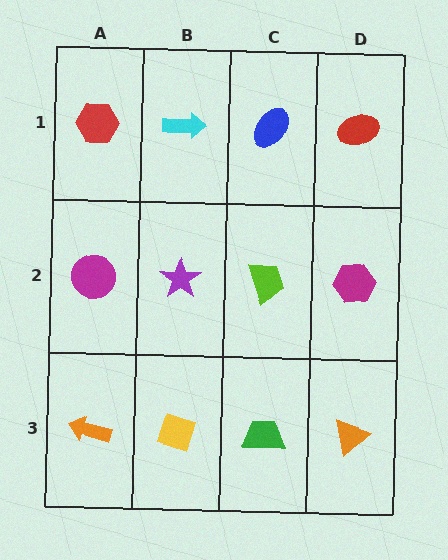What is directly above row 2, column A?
A red hexagon.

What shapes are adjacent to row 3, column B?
A purple star (row 2, column B), an orange arrow (row 3, column A), a green trapezoid (row 3, column C).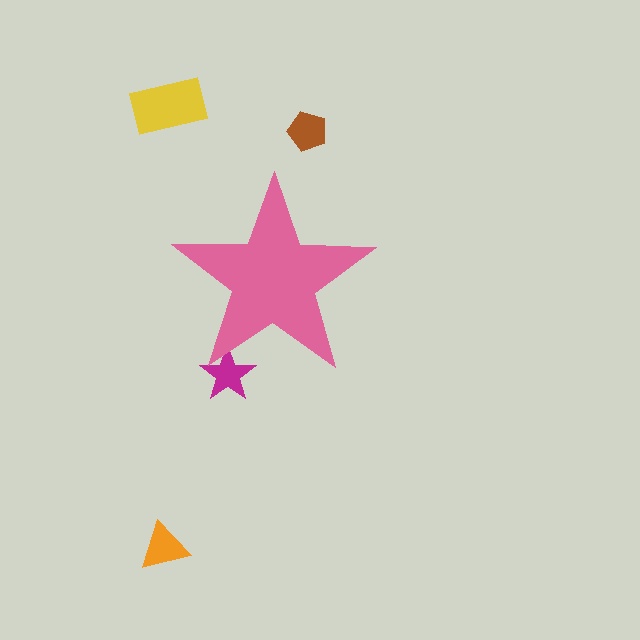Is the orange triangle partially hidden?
No, the orange triangle is fully visible.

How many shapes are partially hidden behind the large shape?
1 shape is partially hidden.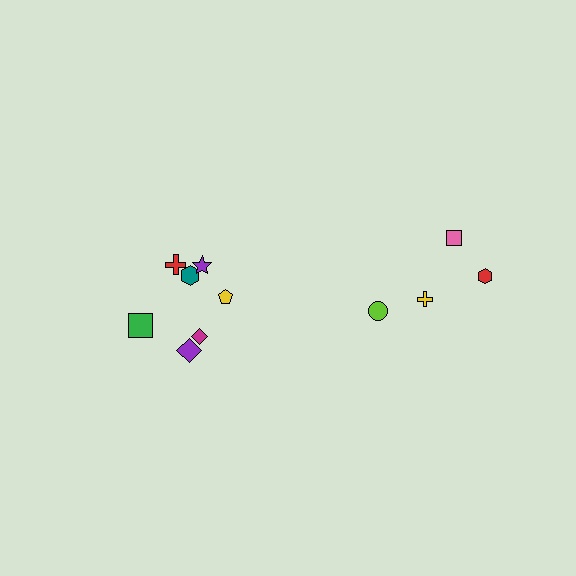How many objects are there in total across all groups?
There are 11 objects.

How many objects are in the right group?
There are 4 objects.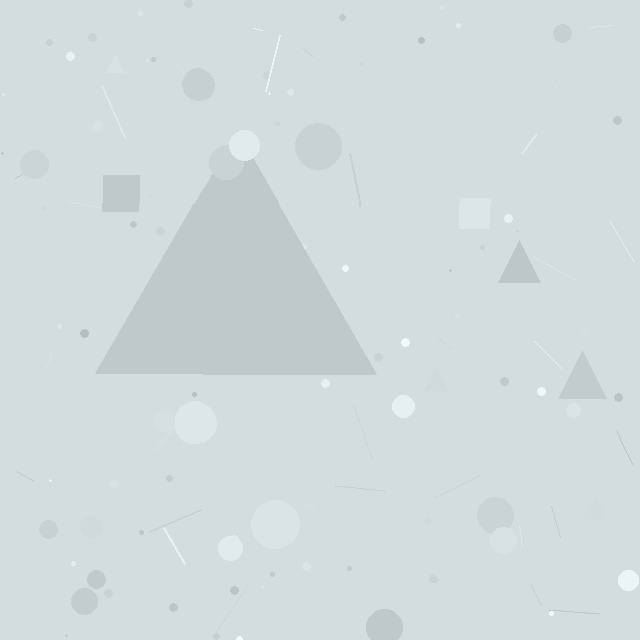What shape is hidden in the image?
A triangle is hidden in the image.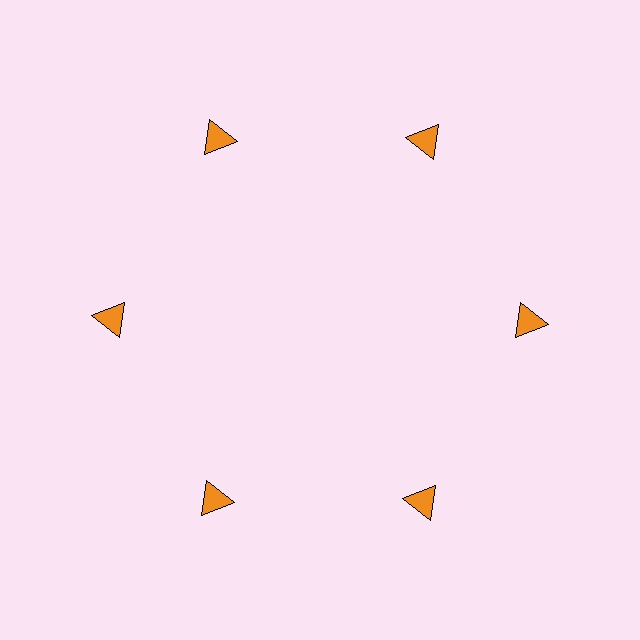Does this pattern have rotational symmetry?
Yes, this pattern has 6-fold rotational symmetry. It looks the same after rotating 60 degrees around the center.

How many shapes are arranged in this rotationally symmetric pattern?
There are 6 shapes, arranged in 6 groups of 1.